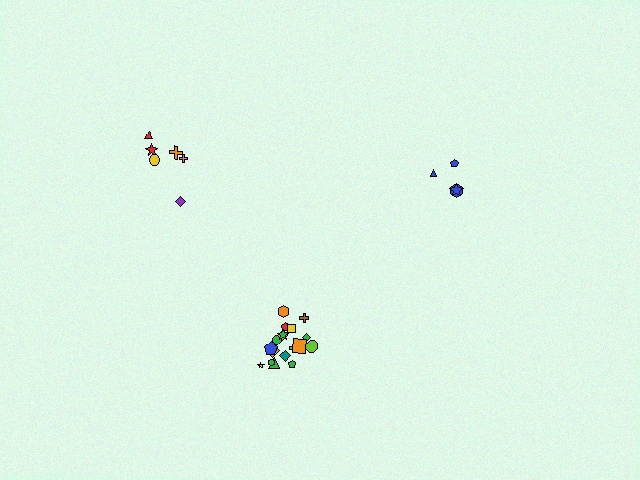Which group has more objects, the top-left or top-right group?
The top-left group.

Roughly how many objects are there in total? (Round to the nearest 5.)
Roughly 30 objects in total.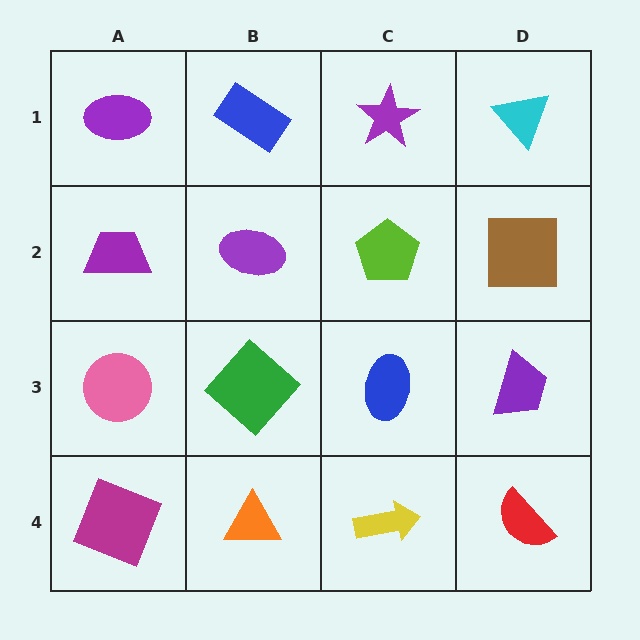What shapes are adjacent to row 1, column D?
A brown square (row 2, column D), a purple star (row 1, column C).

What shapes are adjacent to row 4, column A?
A pink circle (row 3, column A), an orange triangle (row 4, column B).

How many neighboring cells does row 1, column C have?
3.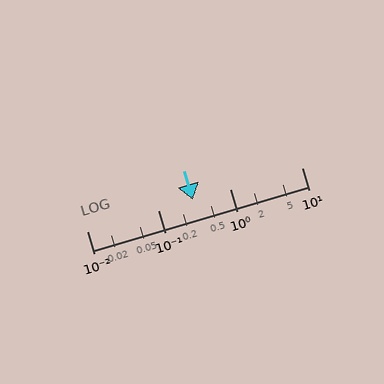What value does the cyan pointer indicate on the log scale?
The pointer indicates approximately 0.3.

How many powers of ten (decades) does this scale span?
The scale spans 3 decades, from 0.01 to 10.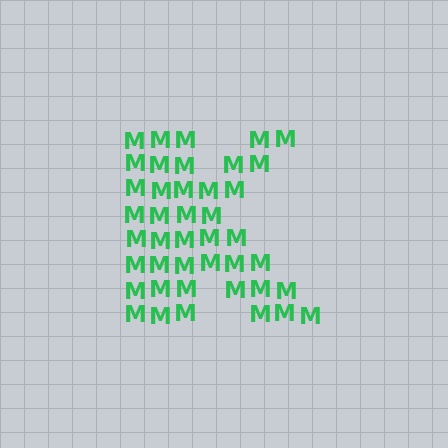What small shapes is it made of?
It is made of small letter M's.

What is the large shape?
The large shape is the letter K.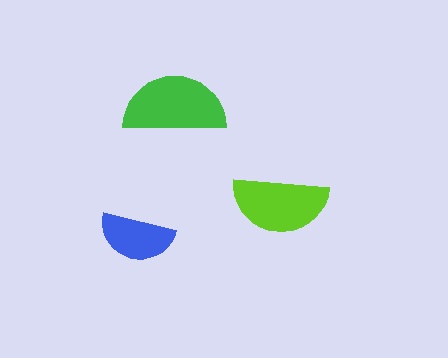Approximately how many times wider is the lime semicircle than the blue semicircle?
About 1.5 times wider.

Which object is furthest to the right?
The lime semicircle is rightmost.